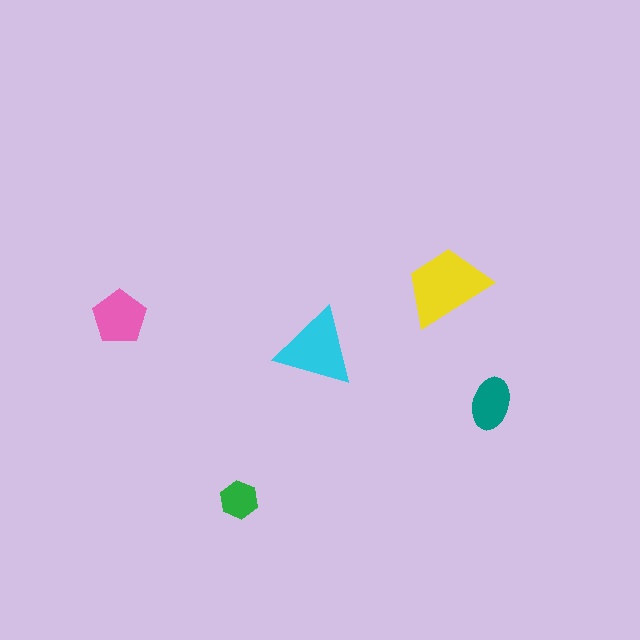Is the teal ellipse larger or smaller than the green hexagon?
Larger.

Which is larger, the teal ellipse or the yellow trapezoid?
The yellow trapezoid.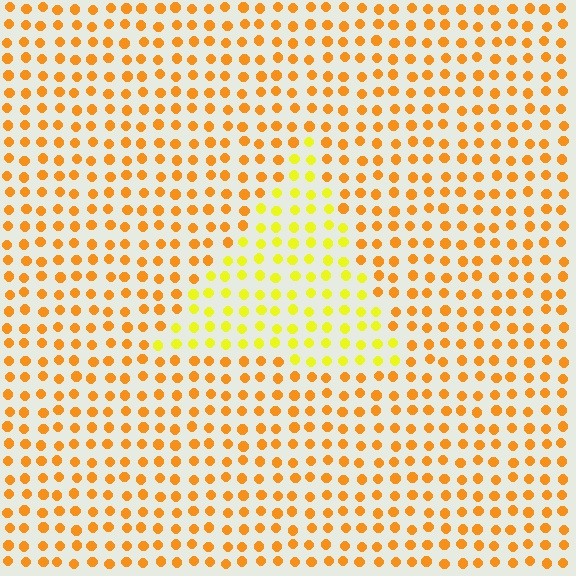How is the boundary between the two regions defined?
The boundary is defined purely by a slight shift in hue (about 32 degrees). Spacing, size, and orientation are identical on both sides.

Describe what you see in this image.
The image is filled with small orange elements in a uniform arrangement. A triangle-shaped region is visible where the elements are tinted to a slightly different hue, forming a subtle color boundary.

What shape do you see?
I see a triangle.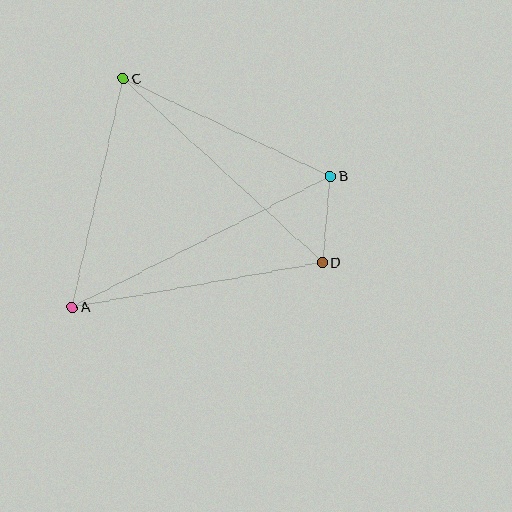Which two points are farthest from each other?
Points A and B are farthest from each other.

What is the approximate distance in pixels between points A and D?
The distance between A and D is approximately 254 pixels.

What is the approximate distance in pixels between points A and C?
The distance between A and C is approximately 234 pixels.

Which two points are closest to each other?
Points B and D are closest to each other.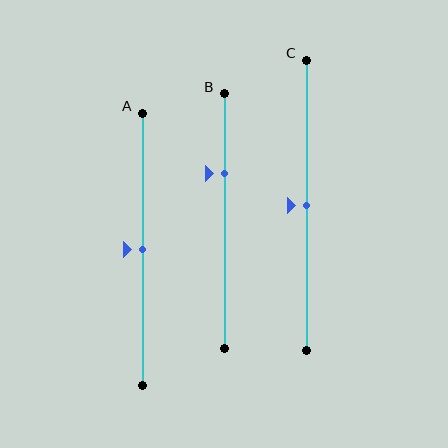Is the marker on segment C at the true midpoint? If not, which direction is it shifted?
Yes, the marker on segment C is at the true midpoint.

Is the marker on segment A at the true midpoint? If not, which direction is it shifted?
Yes, the marker on segment A is at the true midpoint.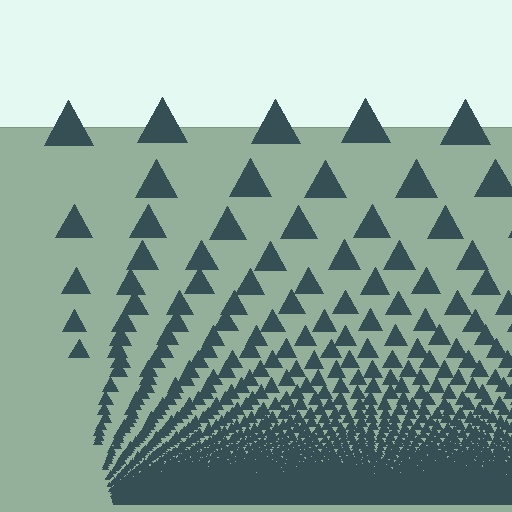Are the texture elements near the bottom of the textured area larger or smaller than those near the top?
Smaller. The gradient is inverted — elements near the bottom are smaller and denser.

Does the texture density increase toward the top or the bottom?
Density increases toward the bottom.